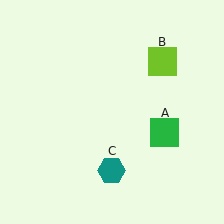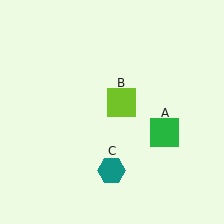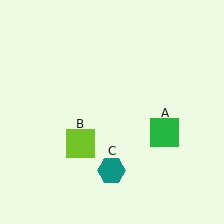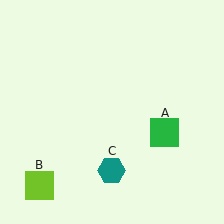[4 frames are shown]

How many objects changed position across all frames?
1 object changed position: lime square (object B).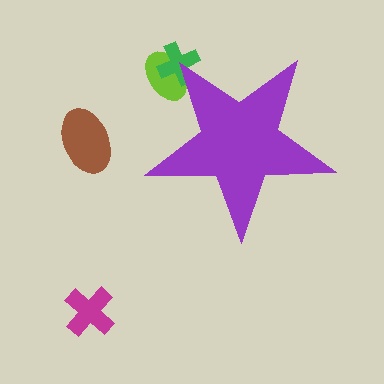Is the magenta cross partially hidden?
No, the magenta cross is fully visible.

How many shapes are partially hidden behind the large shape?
2 shapes are partially hidden.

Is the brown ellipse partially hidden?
No, the brown ellipse is fully visible.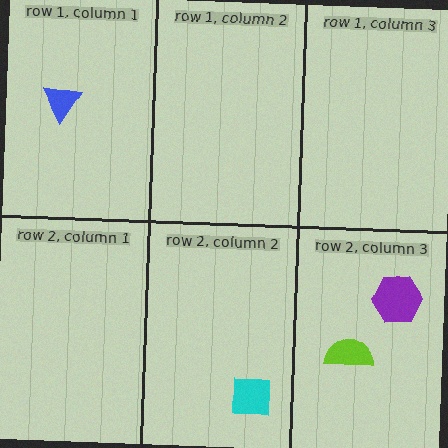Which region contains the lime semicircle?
The row 2, column 3 region.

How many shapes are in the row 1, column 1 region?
1.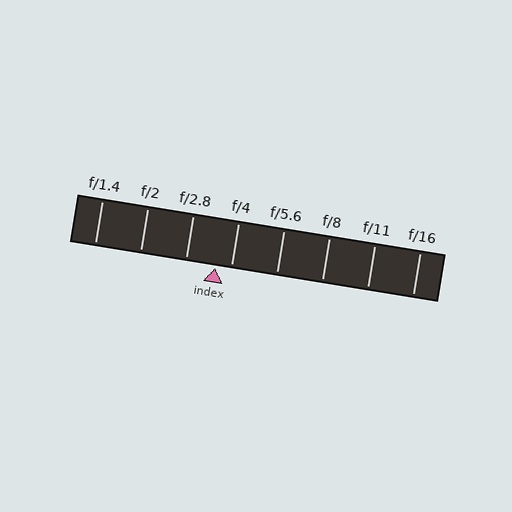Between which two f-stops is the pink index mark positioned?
The index mark is between f/2.8 and f/4.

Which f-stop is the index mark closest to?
The index mark is closest to f/4.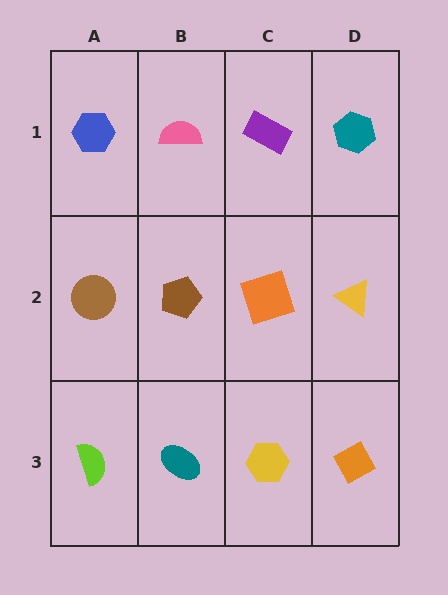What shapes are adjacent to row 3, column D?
A yellow triangle (row 2, column D), a yellow hexagon (row 3, column C).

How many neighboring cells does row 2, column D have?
3.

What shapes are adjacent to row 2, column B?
A pink semicircle (row 1, column B), a teal ellipse (row 3, column B), a brown circle (row 2, column A), an orange square (row 2, column C).